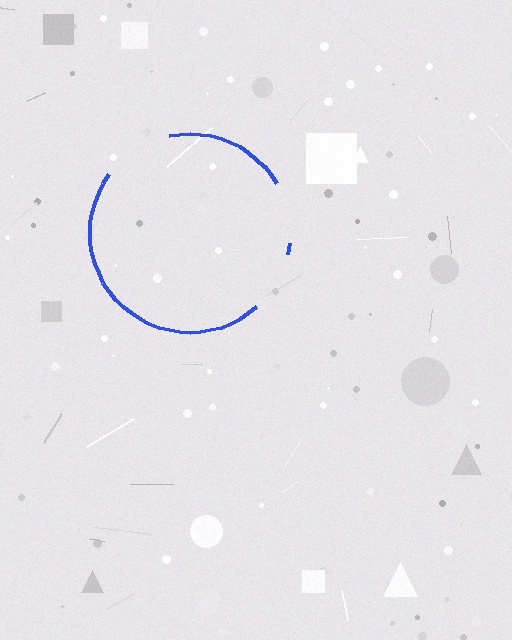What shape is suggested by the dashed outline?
The dashed outline suggests a circle.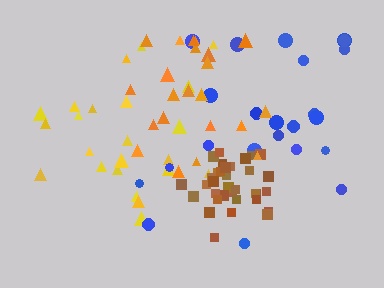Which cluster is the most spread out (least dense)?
Blue.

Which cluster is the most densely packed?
Brown.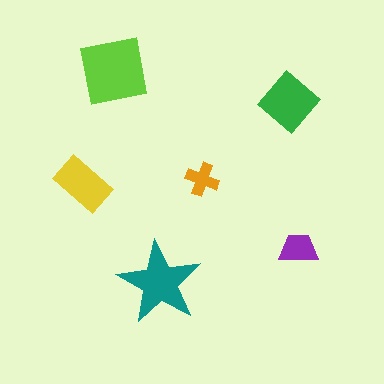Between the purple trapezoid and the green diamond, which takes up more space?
The green diamond.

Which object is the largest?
The lime square.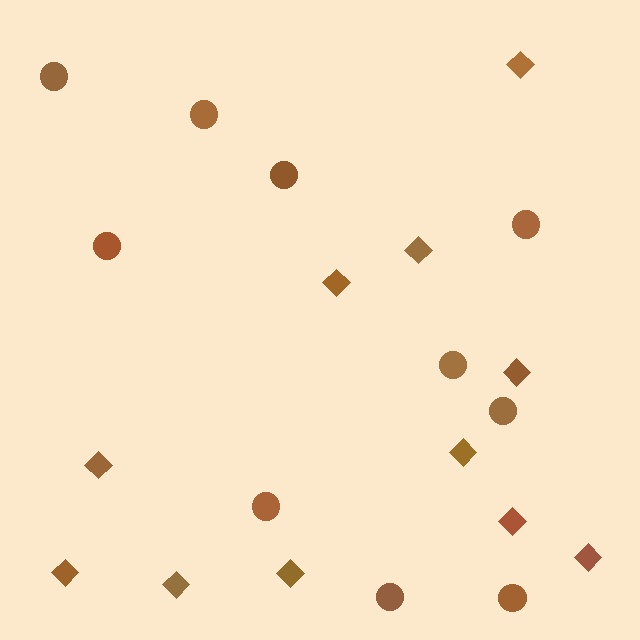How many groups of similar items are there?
There are 2 groups: one group of diamonds (11) and one group of circles (10).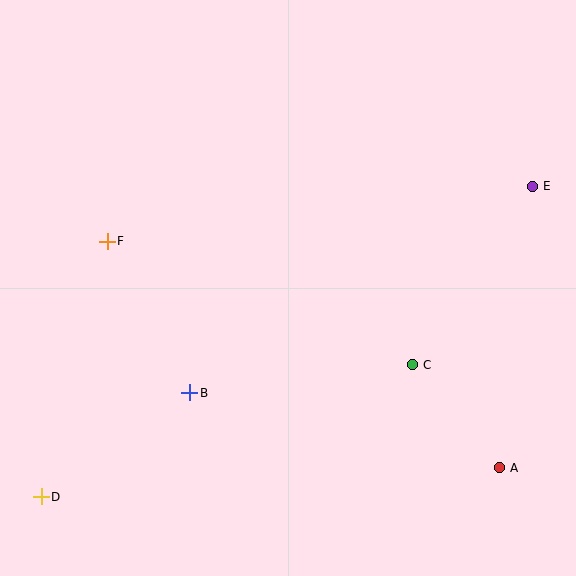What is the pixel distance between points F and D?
The distance between F and D is 264 pixels.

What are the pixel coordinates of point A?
Point A is at (500, 468).